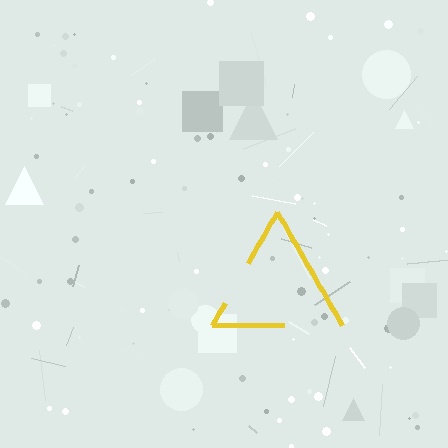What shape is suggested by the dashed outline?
The dashed outline suggests a triangle.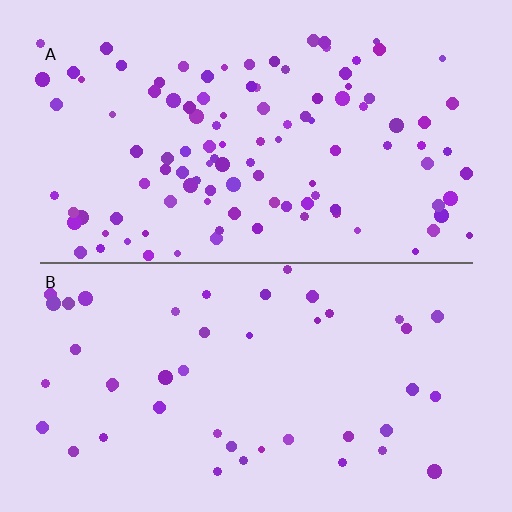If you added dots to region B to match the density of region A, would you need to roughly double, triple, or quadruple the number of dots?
Approximately double.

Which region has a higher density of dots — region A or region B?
A (the top).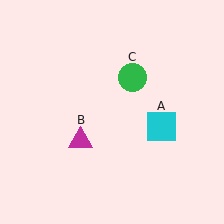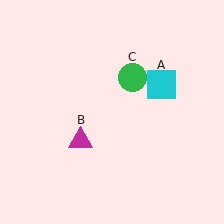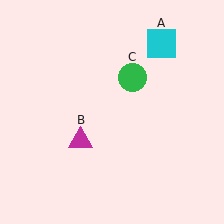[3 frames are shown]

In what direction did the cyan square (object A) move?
The cyan square (object A) moved up.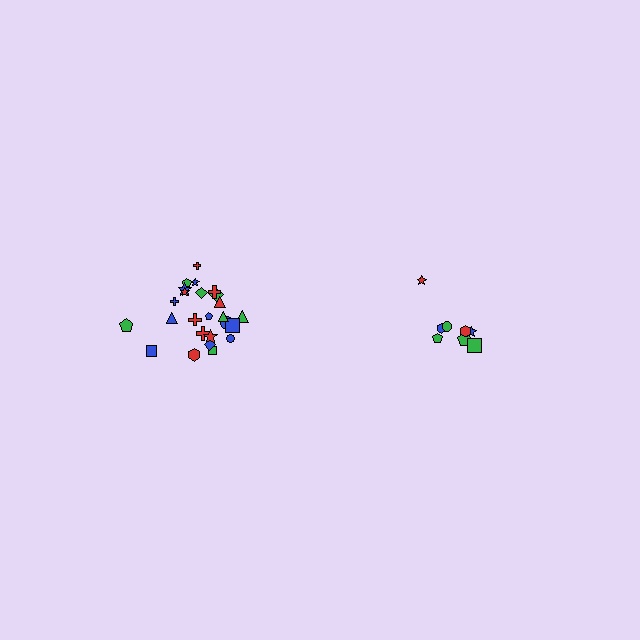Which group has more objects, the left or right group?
The left group.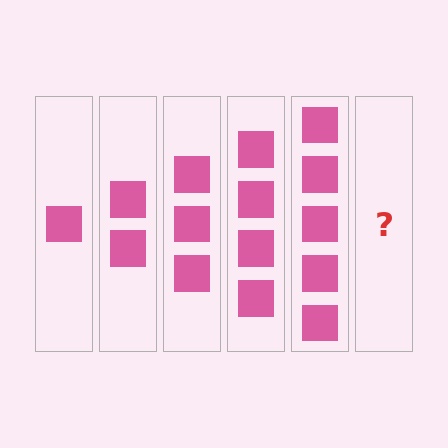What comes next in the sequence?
The next element should be 6 squares.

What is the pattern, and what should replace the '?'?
The pattern is that each step adds one more square. The '?' should be 6 squares.